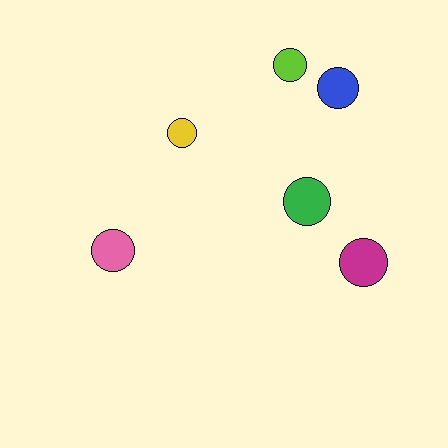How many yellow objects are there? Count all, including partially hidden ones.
There is 1 yellow object.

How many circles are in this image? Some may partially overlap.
There are 6 circles.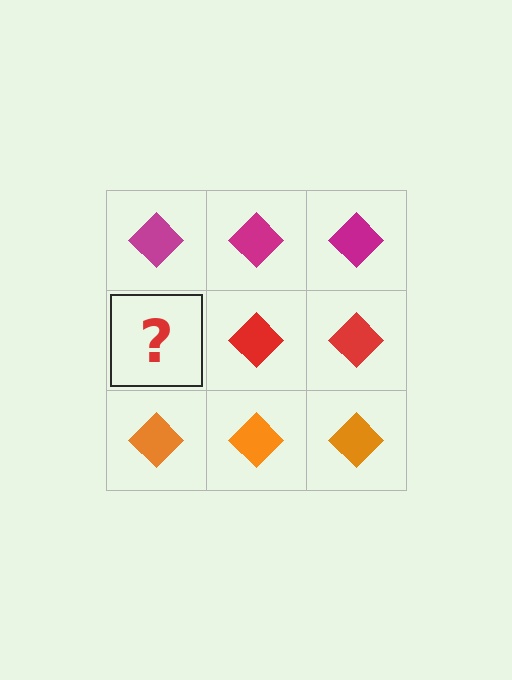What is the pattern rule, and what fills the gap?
The rule is that each row has a consistent color. The gap should be filled with a red diamond.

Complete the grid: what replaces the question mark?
The question mark should be replaced with a red diamond.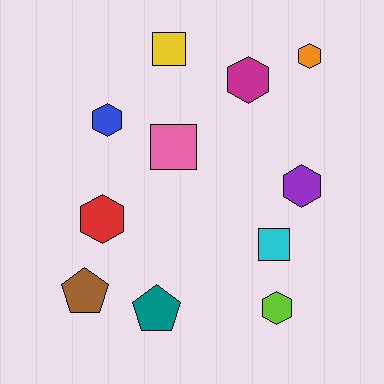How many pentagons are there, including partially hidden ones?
There are 2 pentagons.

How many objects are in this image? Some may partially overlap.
There are 11 objects.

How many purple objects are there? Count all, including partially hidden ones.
There is 1 purple object.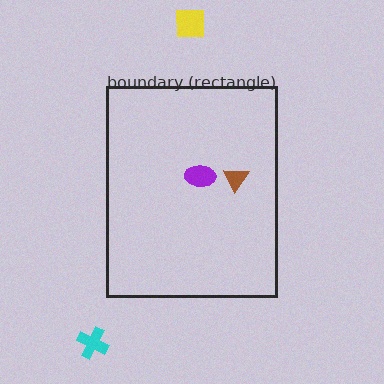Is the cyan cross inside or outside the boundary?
Outside.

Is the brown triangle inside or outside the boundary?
Inside.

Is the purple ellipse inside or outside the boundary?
Inside.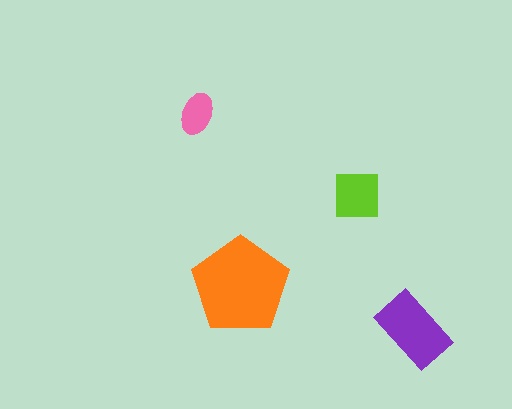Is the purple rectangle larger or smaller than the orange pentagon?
Smaller.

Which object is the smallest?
The pink ellipse.